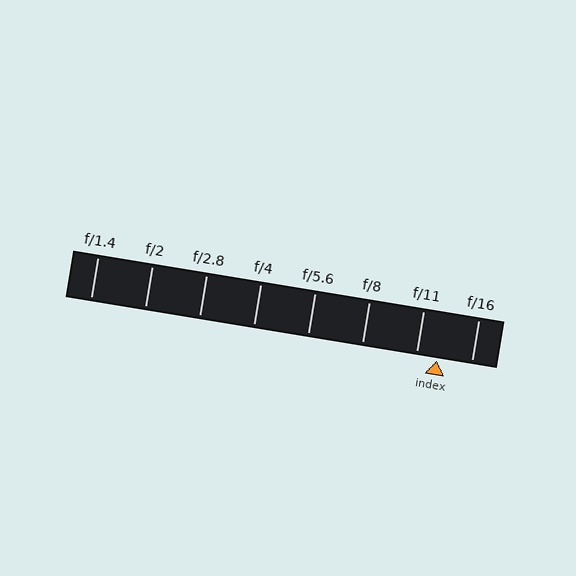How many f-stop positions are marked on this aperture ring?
There are 8 f-stop positions marked.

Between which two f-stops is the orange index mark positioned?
The index mark is between f/11 and f/16.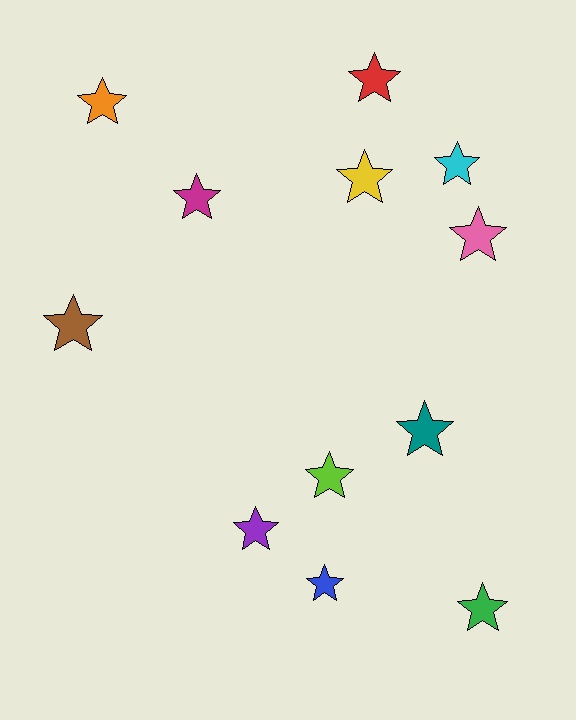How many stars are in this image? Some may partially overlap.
There are 12 stars.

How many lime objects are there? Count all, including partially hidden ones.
There is 1 lime object.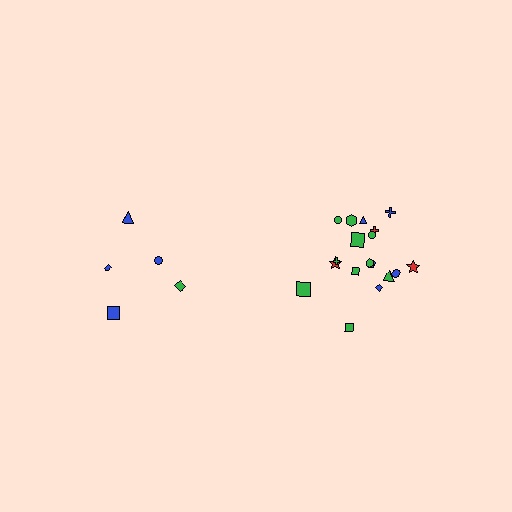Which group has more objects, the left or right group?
The right group.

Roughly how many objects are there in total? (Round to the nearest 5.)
Roughly 25 objects in total.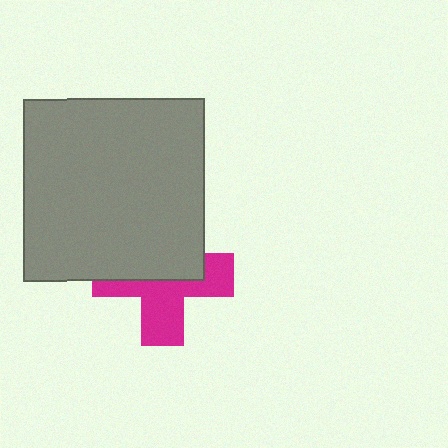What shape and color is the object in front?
The object in front is a gray rectangle.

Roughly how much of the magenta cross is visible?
About half of it is visible (roughly 49%).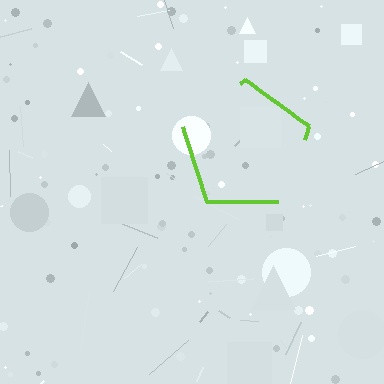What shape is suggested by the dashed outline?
The dashed outline suggests a pentagon.